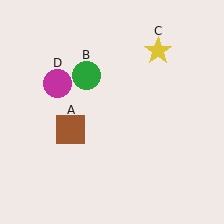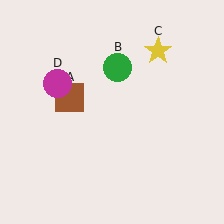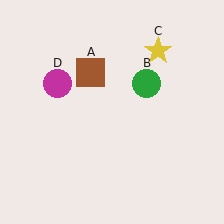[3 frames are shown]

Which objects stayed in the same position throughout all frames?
Yellow star (object C) and magenta circle (object D) remained stationary.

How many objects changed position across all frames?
2 objects changed position: brown square (object A), green circle (object B).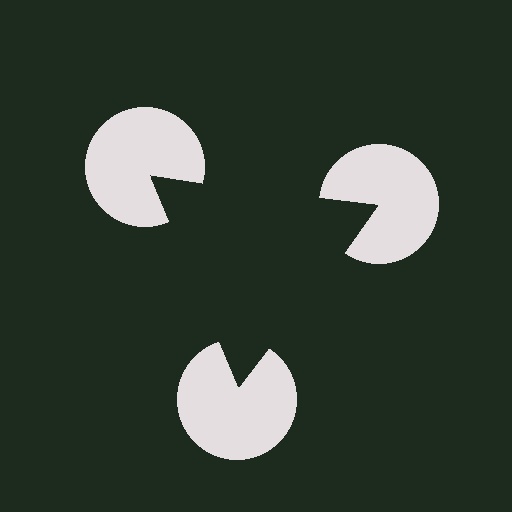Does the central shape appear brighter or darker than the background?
It typically appears slightly darker than the background, even though no actual brightness change is drawn.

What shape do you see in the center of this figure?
An illusory triangle — its edges are inferred from the aligned wedge cuts in the pac-man discs, not physically drawn.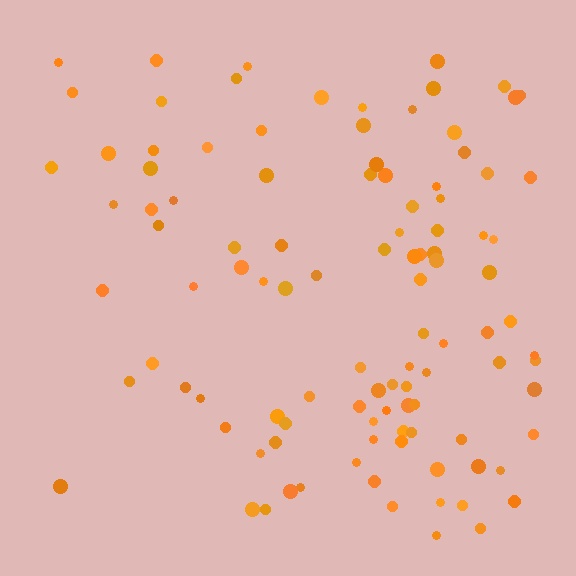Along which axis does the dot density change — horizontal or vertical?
Horizontal.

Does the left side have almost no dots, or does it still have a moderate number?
Still a moderate number, just noticeably fewer than the right.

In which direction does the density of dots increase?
From left to right, with the right side densest.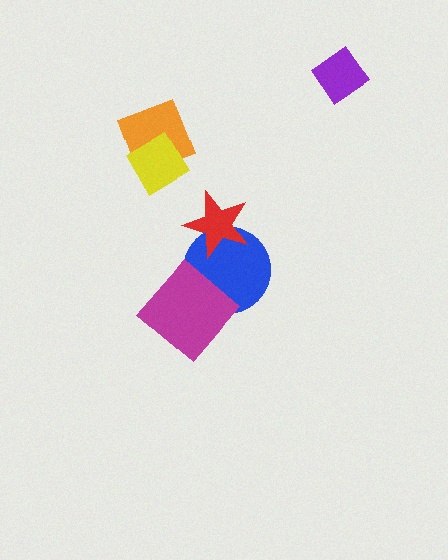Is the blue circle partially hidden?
Yes, it is partially covered by another shape.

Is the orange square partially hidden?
Yes, it is partially covered by another shape.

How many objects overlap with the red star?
1 object overlaps with the red star.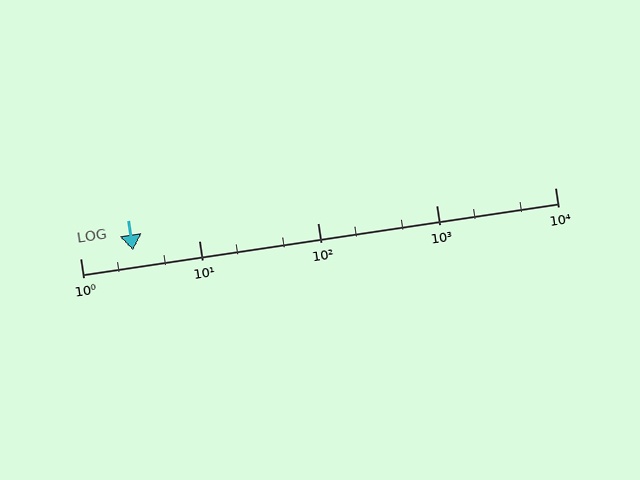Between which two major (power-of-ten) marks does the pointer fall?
The pointer is between 1 and 10.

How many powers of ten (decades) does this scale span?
The scale spans 4 decades, from 1 to 10000.